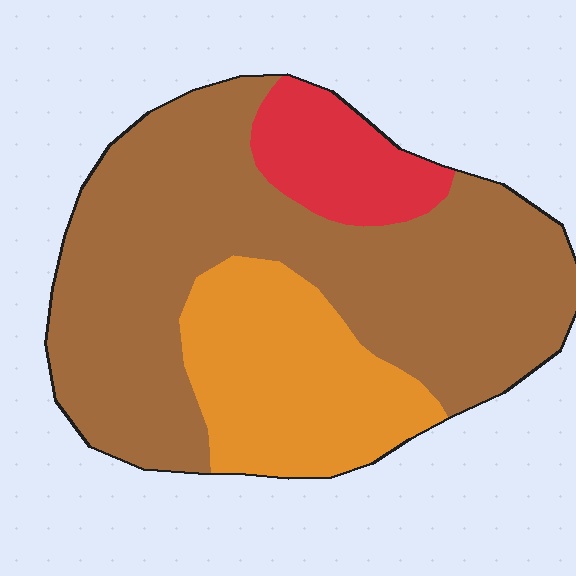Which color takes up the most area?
Brown, at roughly 65%.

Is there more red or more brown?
Brown.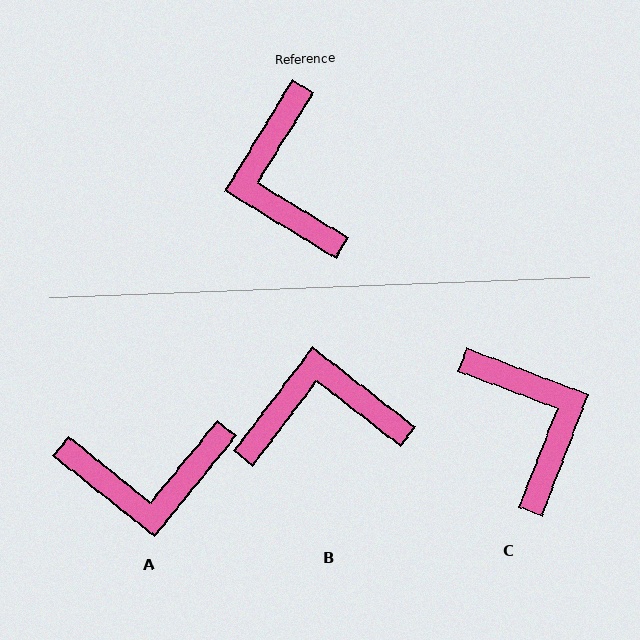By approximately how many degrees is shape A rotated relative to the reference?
Approximately 82 degrees counter-clockwise.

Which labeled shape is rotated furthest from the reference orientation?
C, about 169 degrees away.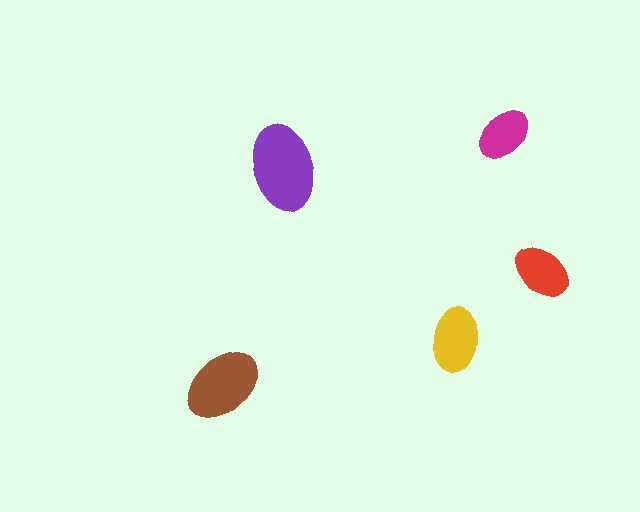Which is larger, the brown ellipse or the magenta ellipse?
The brown one.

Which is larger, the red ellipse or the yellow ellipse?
The yellow one.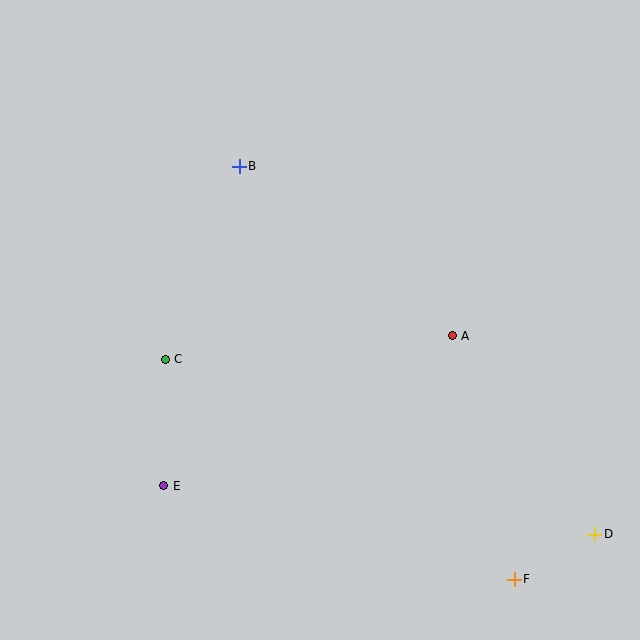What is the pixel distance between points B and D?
The distance between B and D is 512 pixels.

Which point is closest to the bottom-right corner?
Point D is closest to the bottom-right corner.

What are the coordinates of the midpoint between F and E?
The midpoint between F and E is at (339, 533).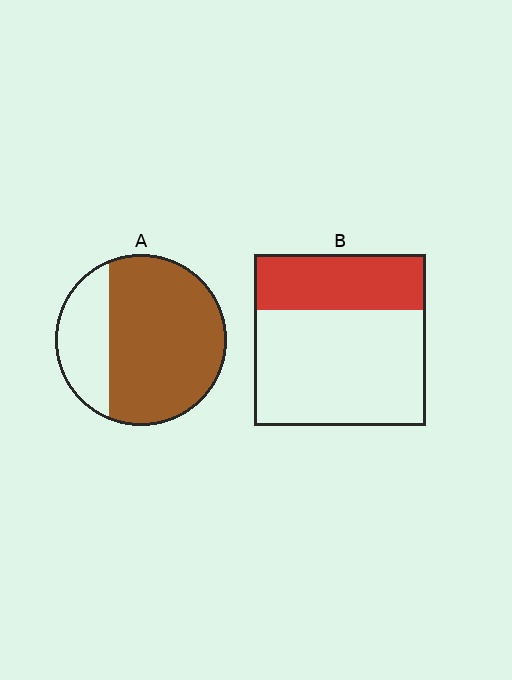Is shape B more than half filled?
No.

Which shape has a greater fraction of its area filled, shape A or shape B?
Shape A.